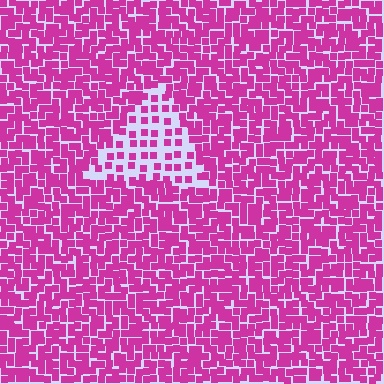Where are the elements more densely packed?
The elements are more densely packed outside the triangle boundary.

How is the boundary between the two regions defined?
The boundary is defined by a change in element density (approximately 2.4x ratio). All elements are the same color, size, and shape.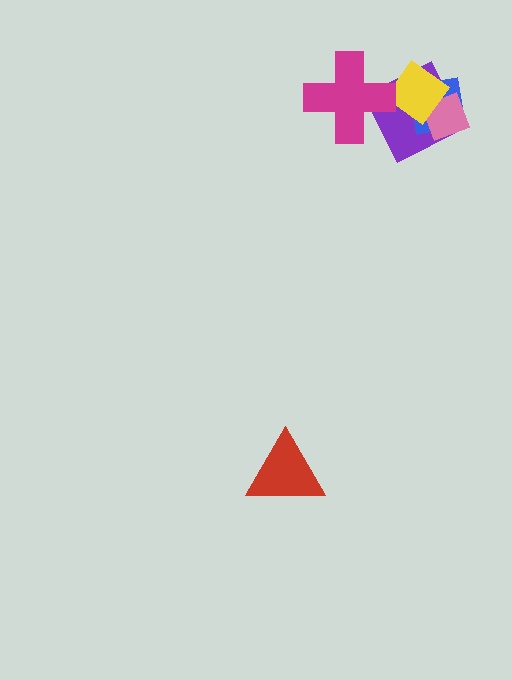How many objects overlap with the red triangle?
0 objects overlap with the red triangle.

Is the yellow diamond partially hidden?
Yes, it is partially covered by another shape.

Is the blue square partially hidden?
Yes, it is partially covered by another shape.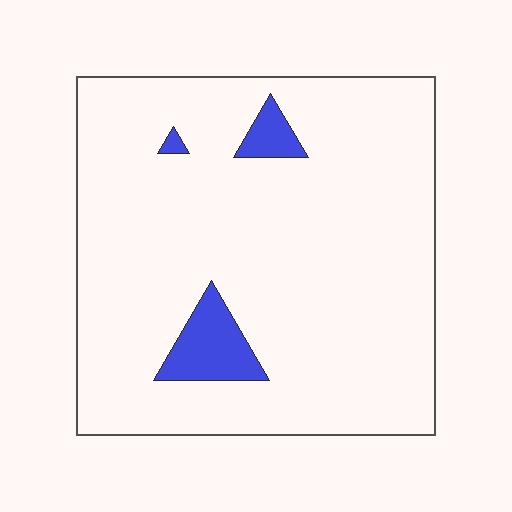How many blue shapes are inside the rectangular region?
3.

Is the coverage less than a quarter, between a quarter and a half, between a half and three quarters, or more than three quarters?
Less than a quarter.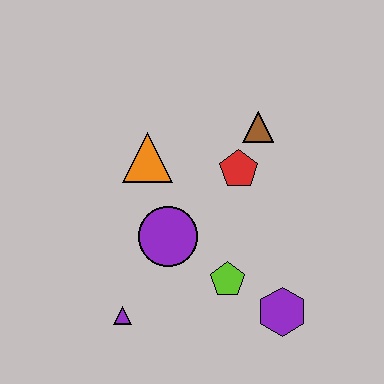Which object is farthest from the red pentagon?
The purple triangle is farthest from the red pentagon.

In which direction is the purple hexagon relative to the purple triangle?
The purple hexagon is to the right of the purple triangle.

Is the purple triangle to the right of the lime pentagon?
No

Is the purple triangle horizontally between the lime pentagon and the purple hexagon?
No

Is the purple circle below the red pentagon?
Yes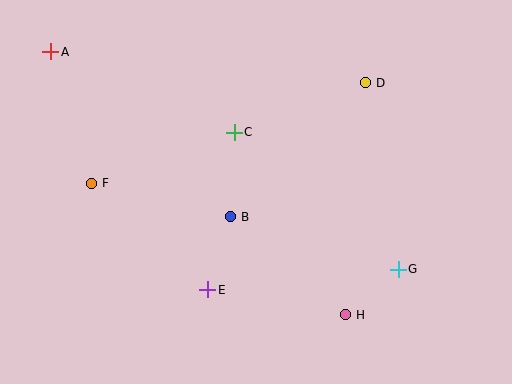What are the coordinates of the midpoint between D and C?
The midpoint between D and C is at (300, 107).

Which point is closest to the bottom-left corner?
Point F is closest to the bottom-left corner.